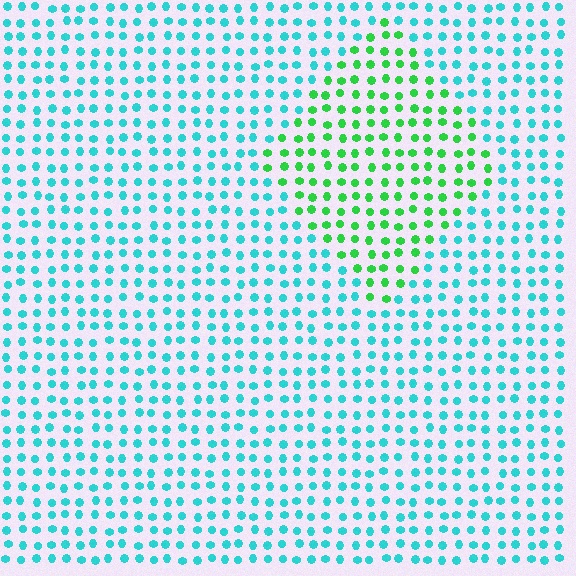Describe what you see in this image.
The image is filled with small cyan elements in a uniform arrangement. A diamond-shaped region is visible where the elements are tinted to a slightly different hue, forming a subtle color boundary.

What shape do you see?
I see a diamond.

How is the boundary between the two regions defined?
The boundary is defined purely by a slight shift in hue (about 51 degrees). Spacing, size, and orientation are identical on both sides.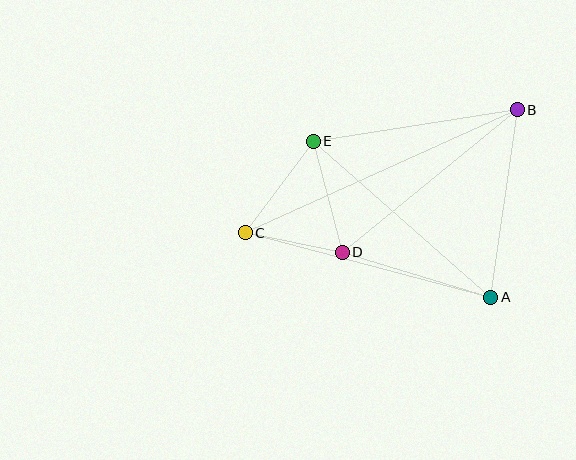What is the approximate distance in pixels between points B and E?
The distance between B and E is approximately 206 pixels.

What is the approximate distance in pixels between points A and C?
The distance between A and C is approximately 254 pixels.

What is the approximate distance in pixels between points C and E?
The distance between C and E is approximately 114 pixels.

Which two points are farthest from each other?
Points B and C are farthest from each other.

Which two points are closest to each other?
Points C and D are closest to each other.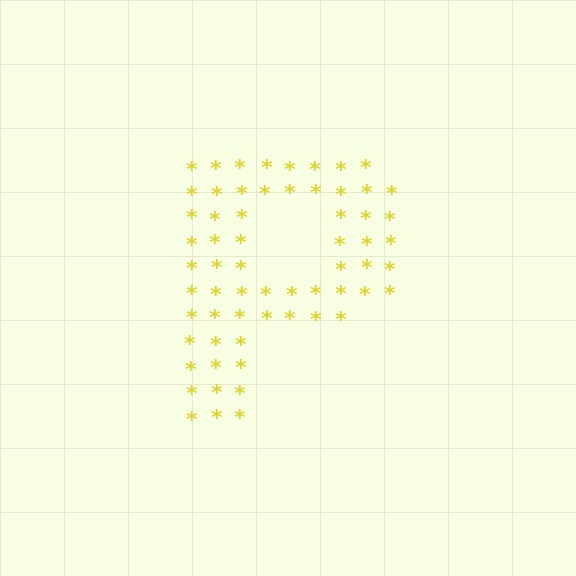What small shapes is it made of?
It is made of small asterisks.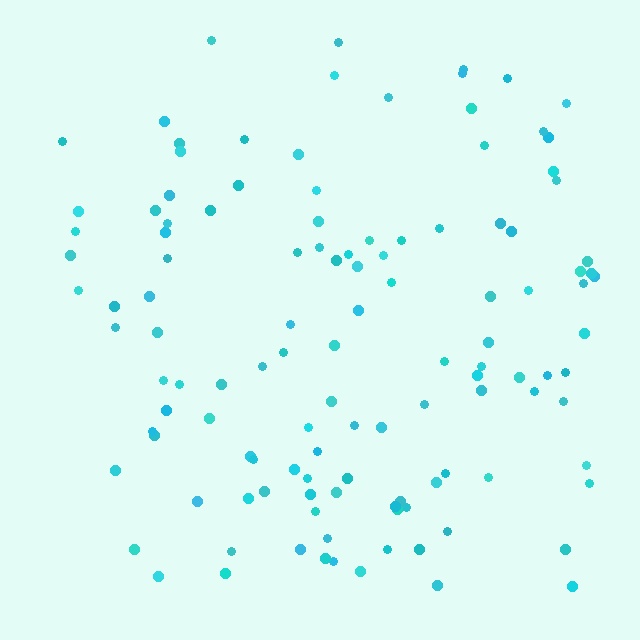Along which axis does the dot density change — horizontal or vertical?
Horizontal.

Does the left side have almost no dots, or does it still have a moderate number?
Still a moderate number, just noticeably fewer than the right.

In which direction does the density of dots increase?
From left to right, with the right side densest.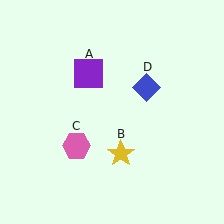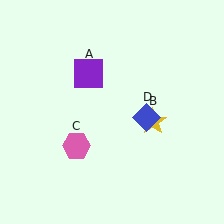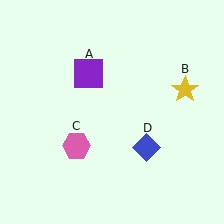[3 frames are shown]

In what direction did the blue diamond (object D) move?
The blue diamond (object D) moved down.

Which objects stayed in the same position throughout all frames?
Purple square (object A) and pink hexagon (object C) remained stationary.